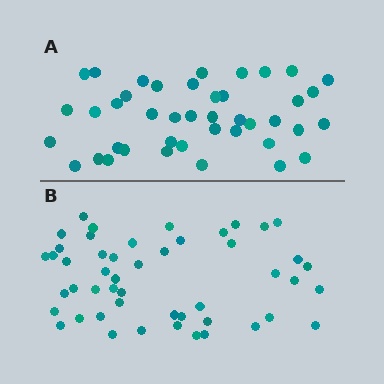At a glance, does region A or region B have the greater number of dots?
Region B (the bottom region) has more dots.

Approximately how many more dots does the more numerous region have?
Region B has roughly 8 or so more dots than region A.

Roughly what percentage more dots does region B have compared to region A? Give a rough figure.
About 15% more.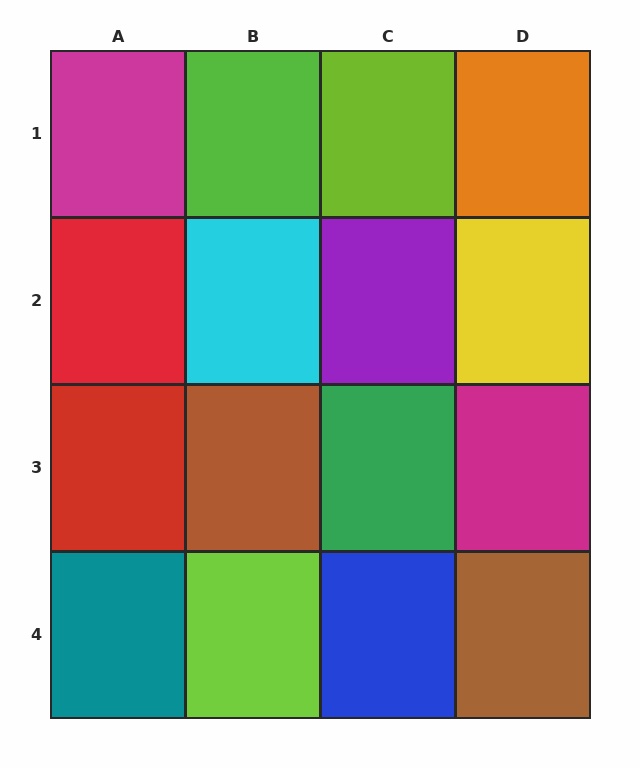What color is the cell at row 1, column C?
Lime.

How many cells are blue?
1 cell is blue.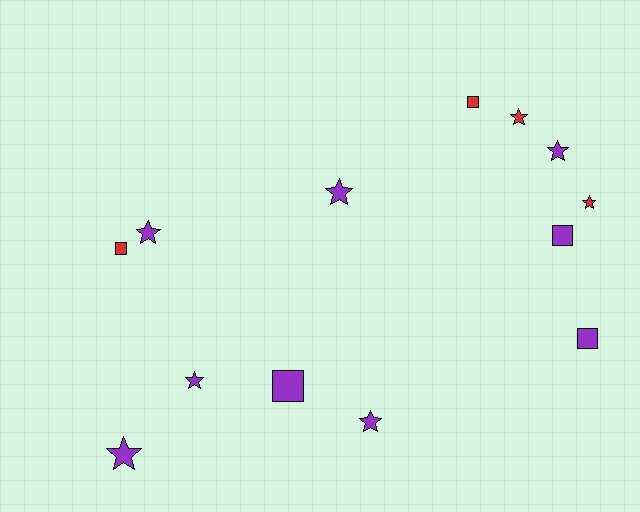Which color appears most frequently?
Purple, with 9 objects.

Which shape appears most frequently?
Star, with 8 objects.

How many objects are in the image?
There are 13 objects.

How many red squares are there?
There are 2 red squares.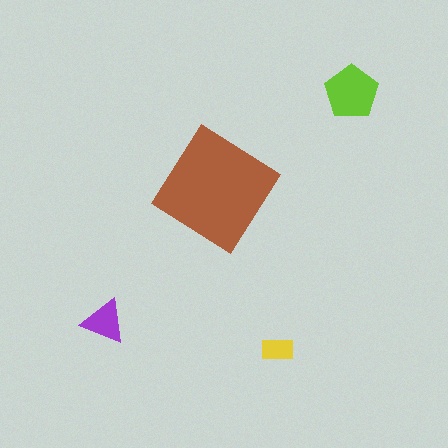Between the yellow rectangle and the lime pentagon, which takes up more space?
The lime pentagon.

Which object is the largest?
The brown diamond.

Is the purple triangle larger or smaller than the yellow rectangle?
Larger.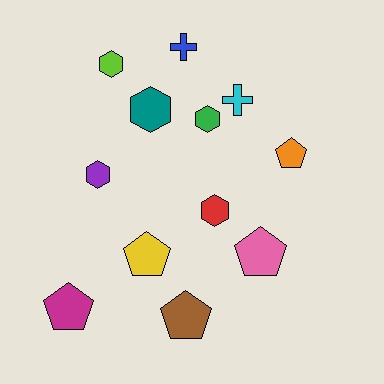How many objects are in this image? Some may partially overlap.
There are 12 objects.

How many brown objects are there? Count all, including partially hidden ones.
There is 1 brown object.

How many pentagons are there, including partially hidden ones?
There are 5 pentagons.